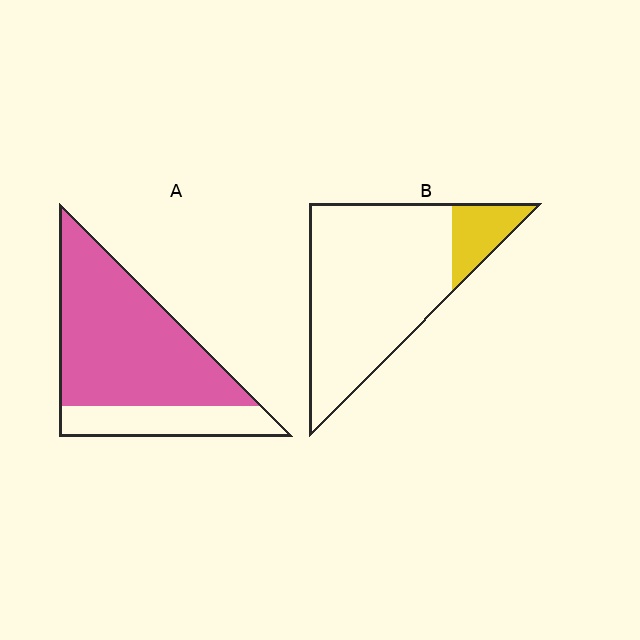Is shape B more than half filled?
No.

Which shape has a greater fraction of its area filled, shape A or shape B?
Shape A.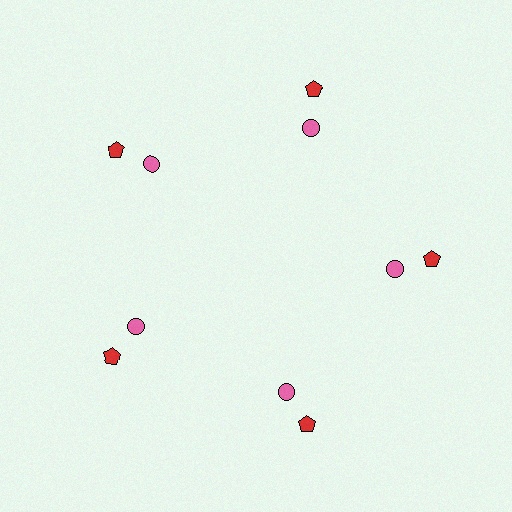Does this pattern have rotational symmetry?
Yes, this pattern has 5-fold rotational symmetry. It looks the same after rotating 72 degrees around the center.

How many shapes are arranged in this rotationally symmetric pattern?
There are 10 shapes, arranged in 5 groups of 2.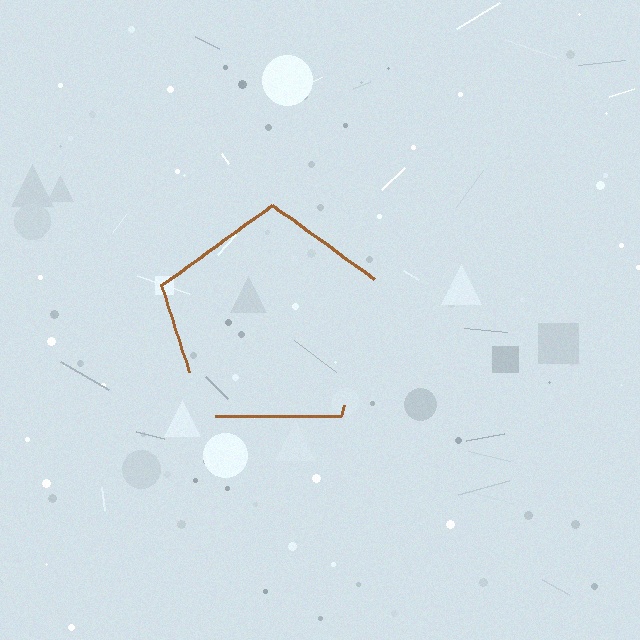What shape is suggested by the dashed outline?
The dashed outline suggests a pentagon.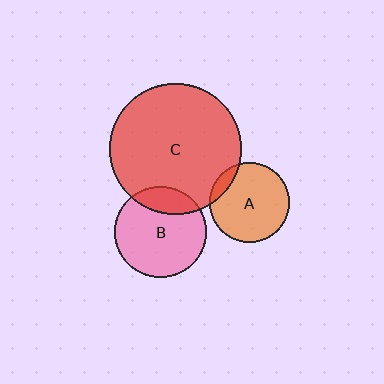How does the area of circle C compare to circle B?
Approximately 2.1 times.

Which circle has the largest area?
Circle C (red).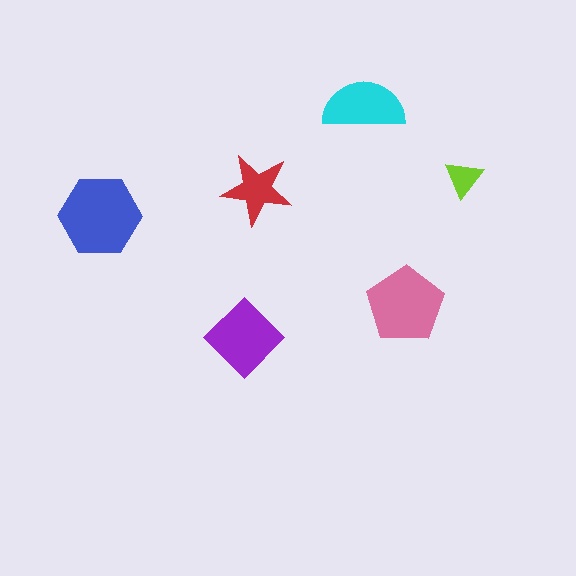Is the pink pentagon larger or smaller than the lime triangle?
Larger.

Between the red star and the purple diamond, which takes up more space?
The purple diamond.